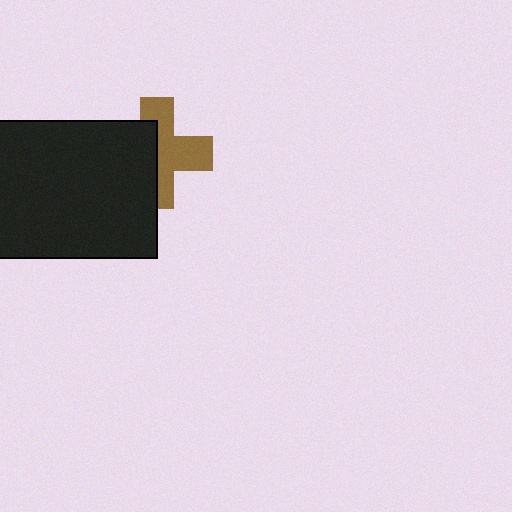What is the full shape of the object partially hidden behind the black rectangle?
The partially hidden object is a brown cross.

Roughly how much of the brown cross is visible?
About half of it is visible (roughly 55%).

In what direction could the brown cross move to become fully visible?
The brown cross could move right. That would shift it out from behind the black rectangle entirely.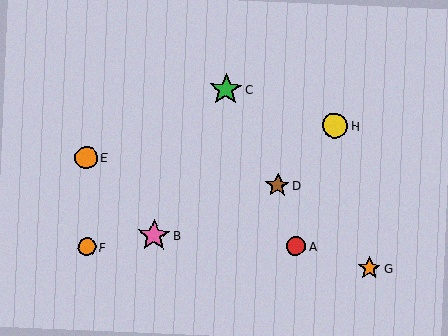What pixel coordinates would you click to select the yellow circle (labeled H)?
Click at (335, 126) to select the yellow circle H.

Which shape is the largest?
The green star (labeled C) is the largest.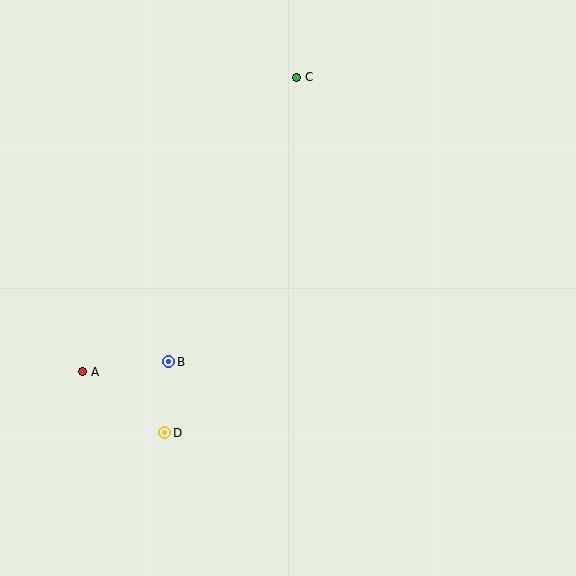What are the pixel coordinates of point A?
Point A is at (83, 372).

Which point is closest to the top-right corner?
Point C is closest to the top-right corner.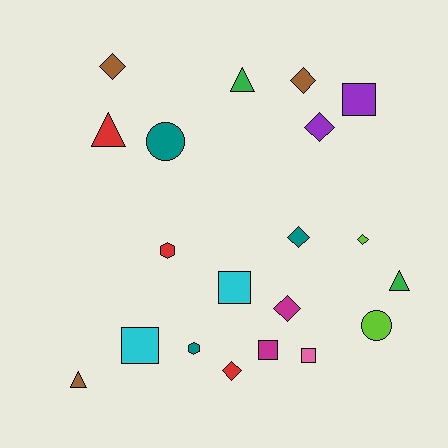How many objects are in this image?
There are 20 objects.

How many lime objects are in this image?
There are 2 lime objects.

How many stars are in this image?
There are no stars.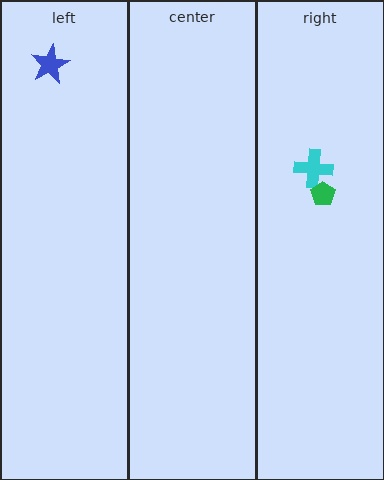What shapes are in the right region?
The cyan cross, the green pentagon.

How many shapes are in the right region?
2.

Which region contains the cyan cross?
The right region.